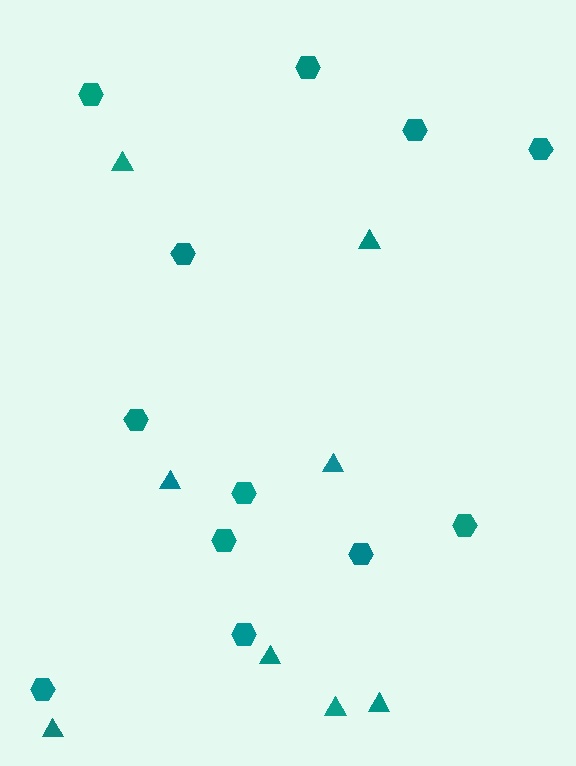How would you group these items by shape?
There are 2 groups: one group of hexagons (12) and one group of triangles (8).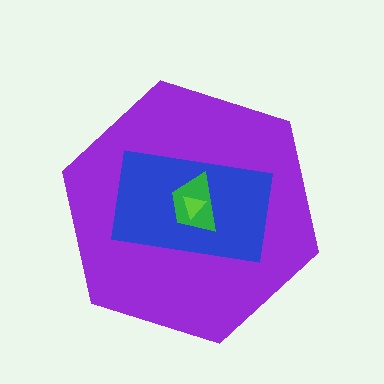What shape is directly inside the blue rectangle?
The green trapezoid.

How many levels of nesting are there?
4.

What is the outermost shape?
The purple hexagon.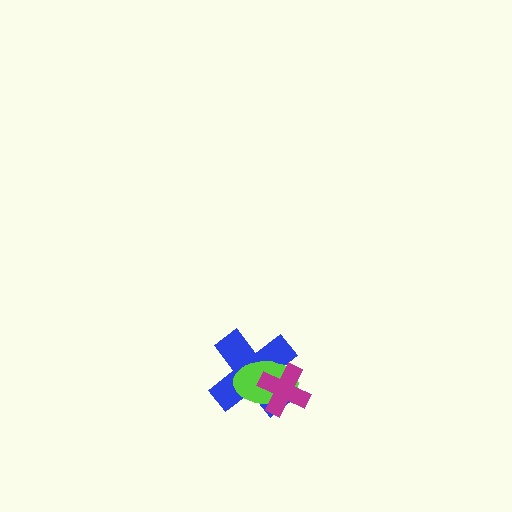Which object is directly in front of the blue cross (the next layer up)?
The lime ellipse is directly in front of the blue cross.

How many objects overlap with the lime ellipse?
2 objects overlap with the lime ellipse.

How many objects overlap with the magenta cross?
2 objects overlap with the magenta cross.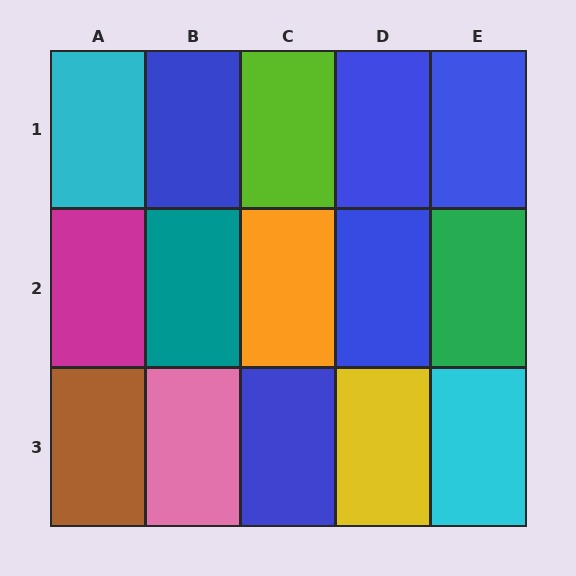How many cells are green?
1 cell is green.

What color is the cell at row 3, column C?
Blue.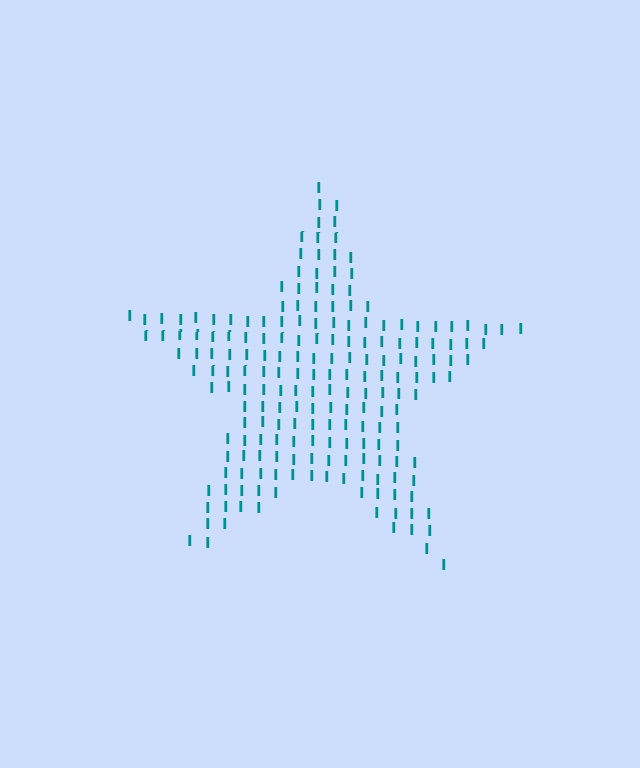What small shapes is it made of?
It is made of small letter I's.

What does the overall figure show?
The overall figure shows a star.